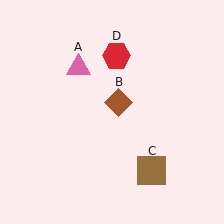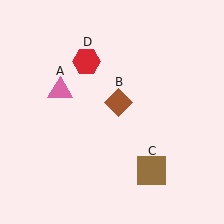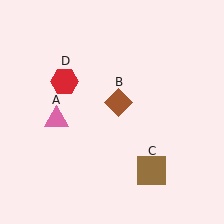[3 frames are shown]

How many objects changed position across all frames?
2 objects changed position: pink triangle (object A), red hexagon (object D).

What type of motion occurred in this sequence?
The pink triangle (object A), red hexagon (object D) rotated counterclockwise around the center of the scene.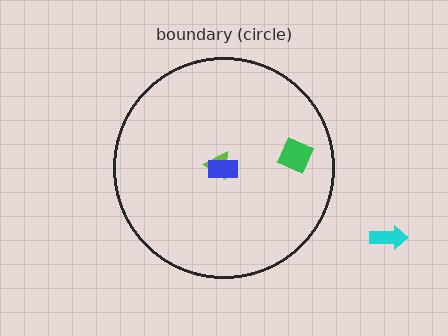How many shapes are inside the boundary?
3 inside, 1 outside.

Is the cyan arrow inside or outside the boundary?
Outside.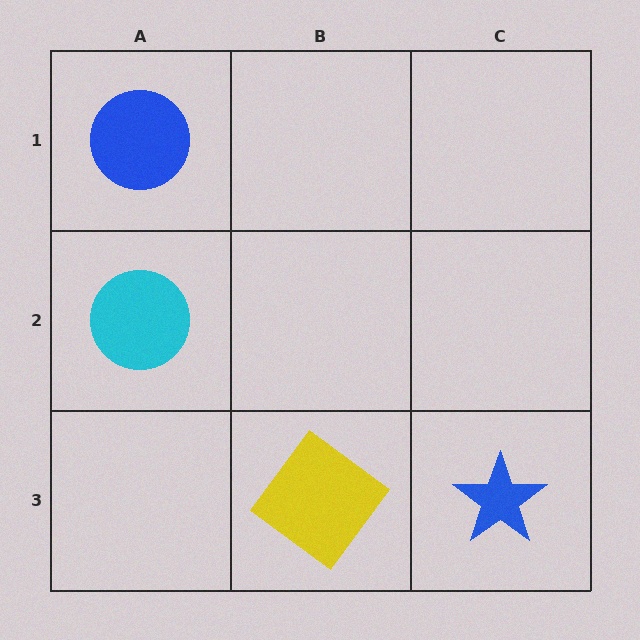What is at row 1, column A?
A blue circle.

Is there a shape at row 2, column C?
No, that cell is empty.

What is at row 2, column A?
A cyan circle.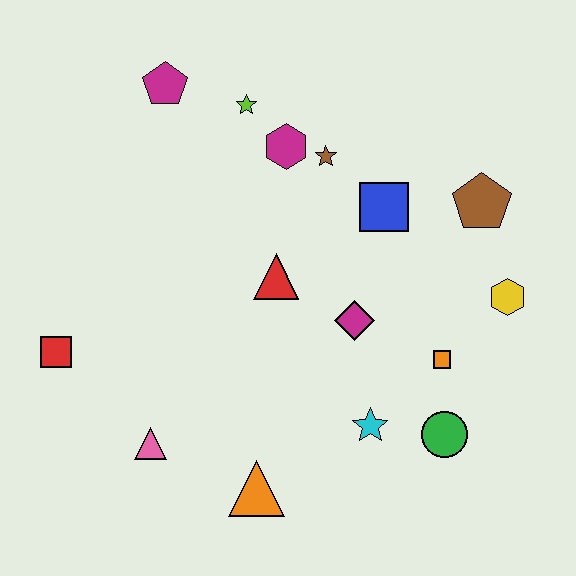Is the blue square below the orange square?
No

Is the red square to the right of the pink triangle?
No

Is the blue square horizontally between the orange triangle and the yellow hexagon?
Yes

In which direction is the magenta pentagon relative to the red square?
The magenta pentagon is above the red square.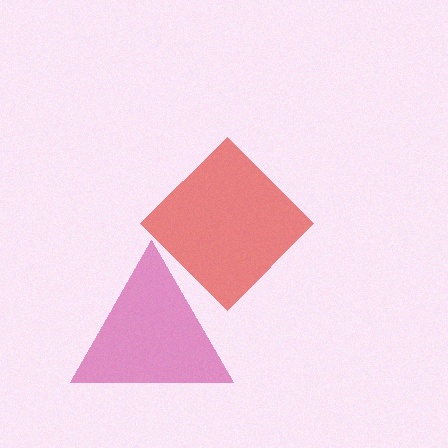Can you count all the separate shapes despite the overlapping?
Yes, there are 2 separate shapes.